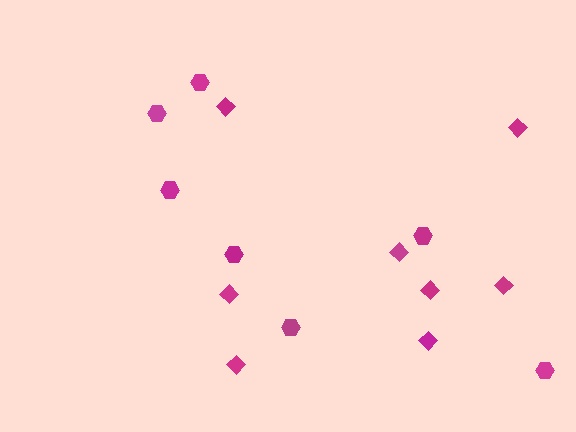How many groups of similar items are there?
There are 2 groups: one group of hexagons (7) and one group of diamonds (8).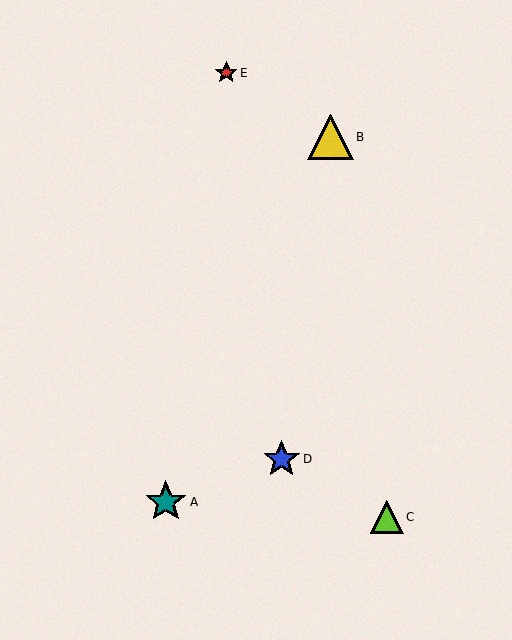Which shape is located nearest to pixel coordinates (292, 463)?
The blue star (labeled D) at (282, 459) is nearest to that location.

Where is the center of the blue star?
The center of the blue star is at (282, 459).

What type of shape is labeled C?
Shape C is a lime triangle.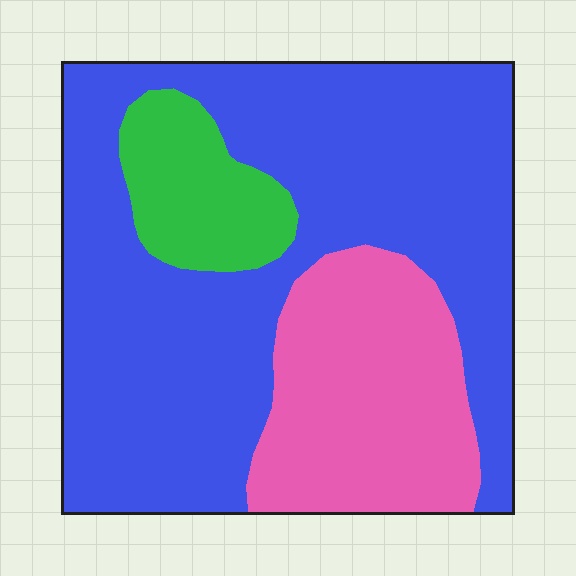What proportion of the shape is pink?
Pink takes up less than a quarter of the shape.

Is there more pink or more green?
Pink.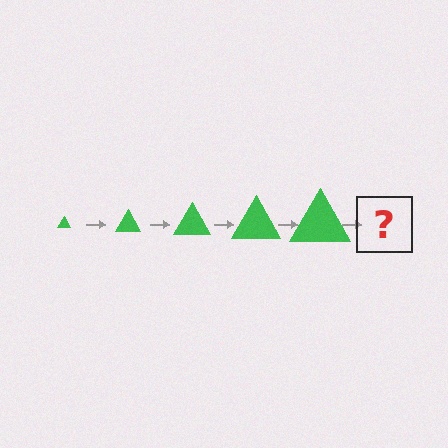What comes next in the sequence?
The next element should be a green triangle, larger than the previous one.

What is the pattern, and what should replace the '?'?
The pattern is that the triangle gets progressively larger each step. The '?' should be a green triangle, larger than the previous one.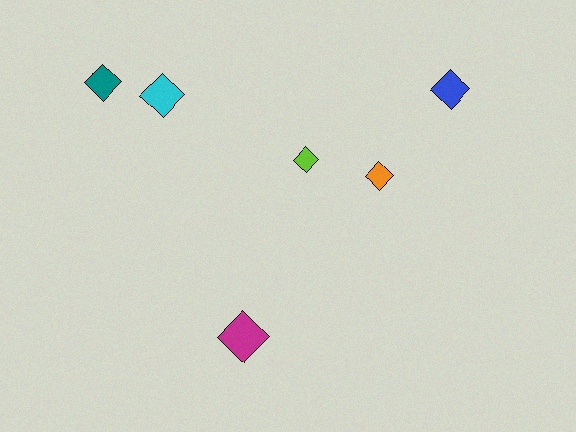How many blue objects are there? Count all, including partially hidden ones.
There is 1 blue object.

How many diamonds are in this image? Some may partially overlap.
There are 6 diamonds.